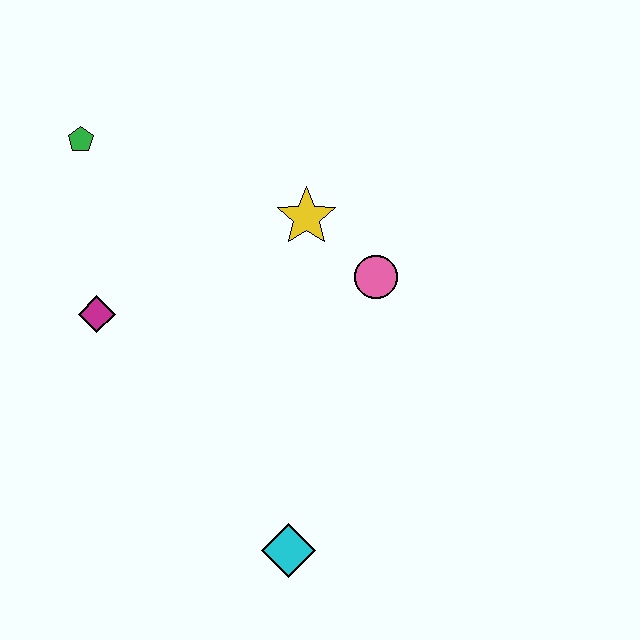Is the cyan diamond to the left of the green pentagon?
No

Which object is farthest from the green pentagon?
The cyan diamond is farthest from the green pentagon.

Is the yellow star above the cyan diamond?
Yes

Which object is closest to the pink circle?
The yellow star is closest to the pink circle.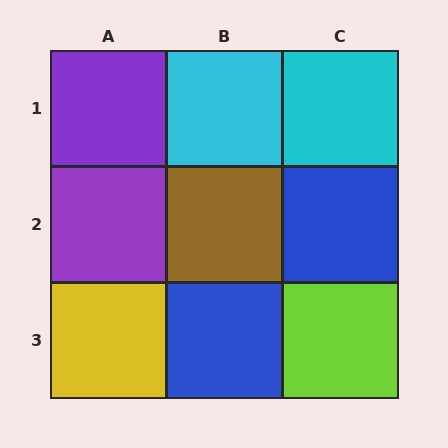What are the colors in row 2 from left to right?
Purple, brown, blue.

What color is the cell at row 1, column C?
Cyan.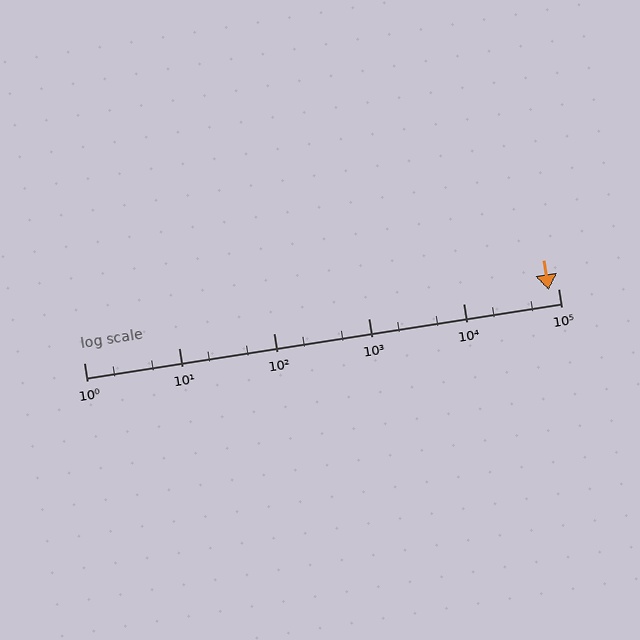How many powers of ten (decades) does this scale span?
The scale spans 5 decades, from 1 to 100000.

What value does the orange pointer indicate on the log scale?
The pointer indicates approximately 79000.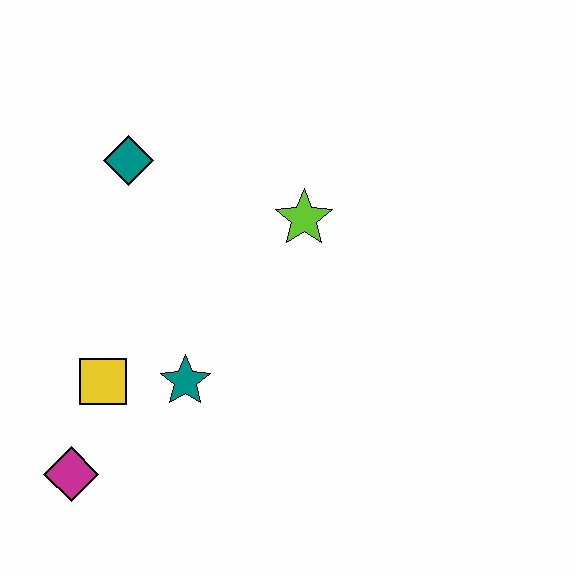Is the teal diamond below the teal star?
No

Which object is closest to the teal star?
The yellow square is closest to the teal star.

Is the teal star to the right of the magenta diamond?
Yes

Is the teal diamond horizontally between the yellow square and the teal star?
Yes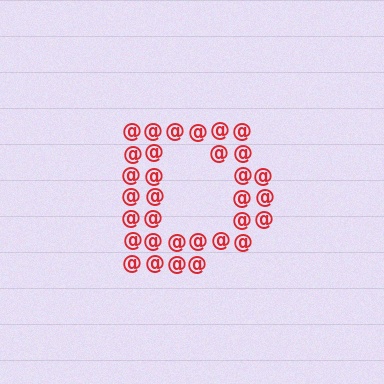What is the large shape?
The large shape is the letter D.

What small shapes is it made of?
It is made of small at signs.